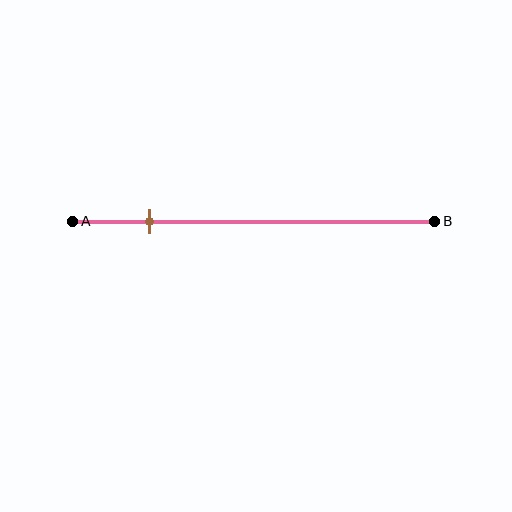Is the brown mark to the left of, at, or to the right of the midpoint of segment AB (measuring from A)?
The brown mark is to the left of the midpoint of segment AB.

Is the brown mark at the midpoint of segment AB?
No, the mark is at about 20% from A, not at the 50% midpoint.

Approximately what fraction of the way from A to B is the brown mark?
The brown mark is approximately 20% of the way from A to B.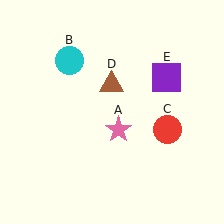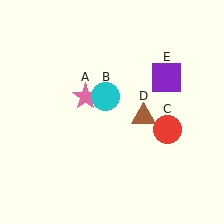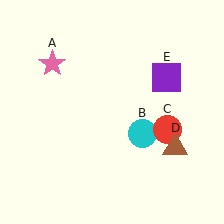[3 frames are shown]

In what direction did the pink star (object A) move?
The pink star (object A) moved up and to the left.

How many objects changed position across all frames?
3 objects changed position: pink star (object A), cyan circle (object B), brown triangle (object D).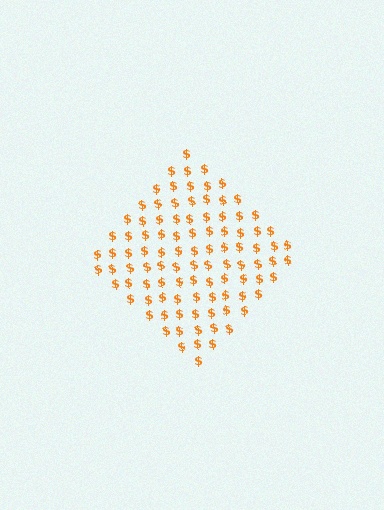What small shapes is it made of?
It is made of small dollar signs.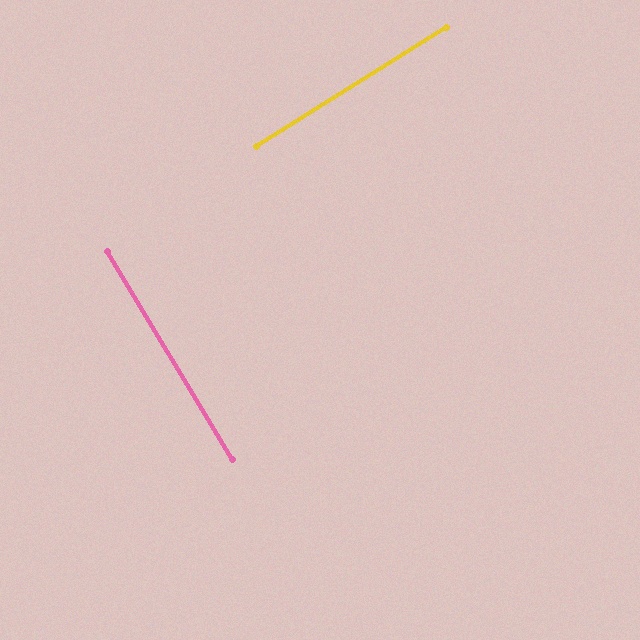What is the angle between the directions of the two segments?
Approximately 89 degrees.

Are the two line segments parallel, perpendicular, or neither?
Perpendicular — they meet at approximately 89°.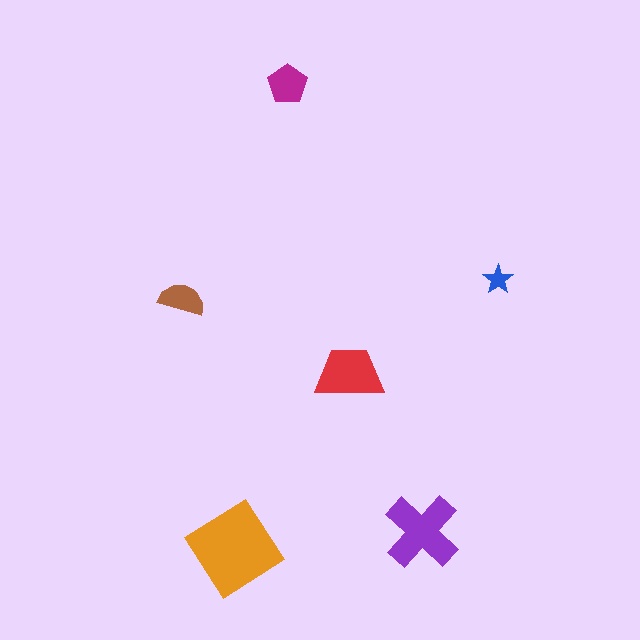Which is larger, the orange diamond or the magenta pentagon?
The orange diamond.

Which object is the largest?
The orange diamond.